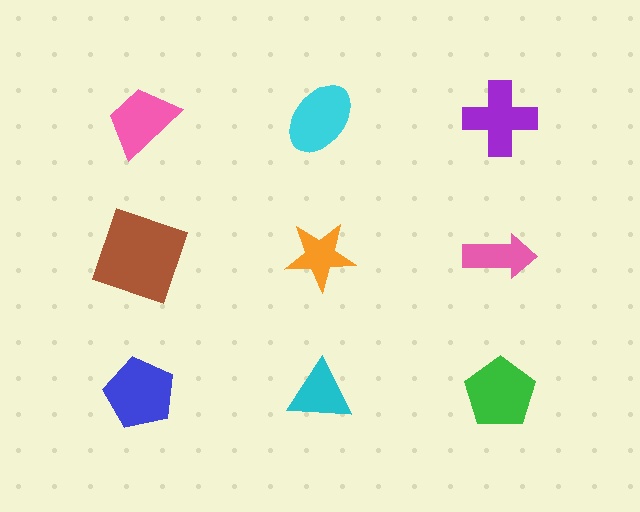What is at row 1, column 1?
A pink trapezoid.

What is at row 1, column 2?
A cyan ellipse.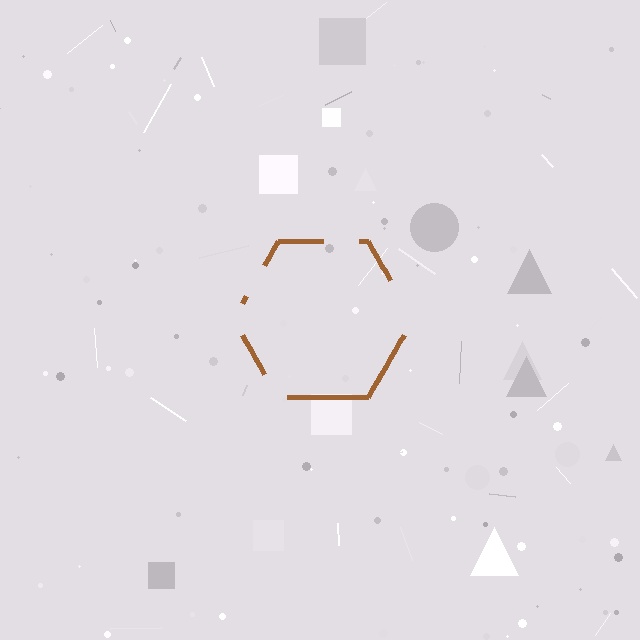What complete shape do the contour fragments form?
The contour fragments form a hexagon.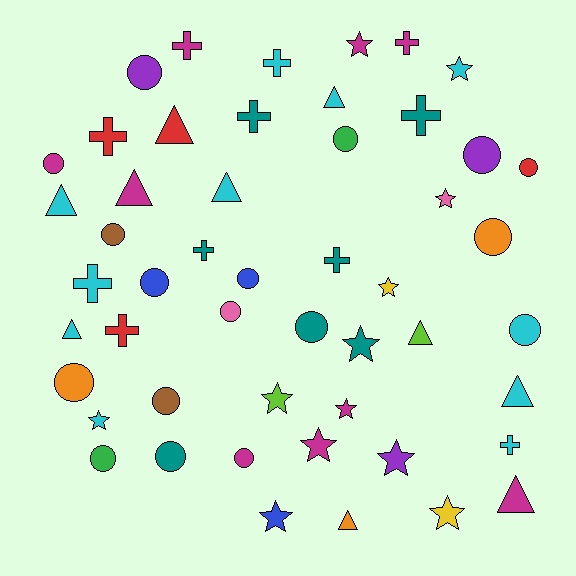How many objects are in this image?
There are 50 objects.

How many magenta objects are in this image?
There are 9 magenta objects.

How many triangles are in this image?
There are 10 triangles.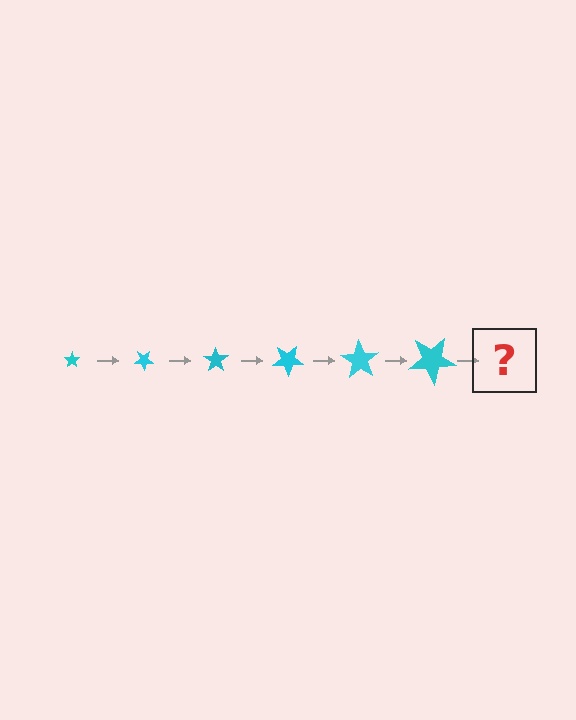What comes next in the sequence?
The next element should be a star, larger than the previous one and rotated 210 degrees from the start.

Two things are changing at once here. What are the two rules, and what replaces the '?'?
The two rules are that the star grows larger each step and it rotates 35 degrees each step. The '?' should be a star, larger than the previous one and rotated 210 degrees from the start.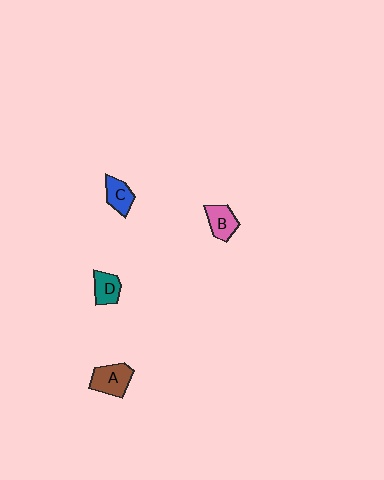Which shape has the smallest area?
Shape D (teal).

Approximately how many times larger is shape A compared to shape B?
Approximately 1.2 times.